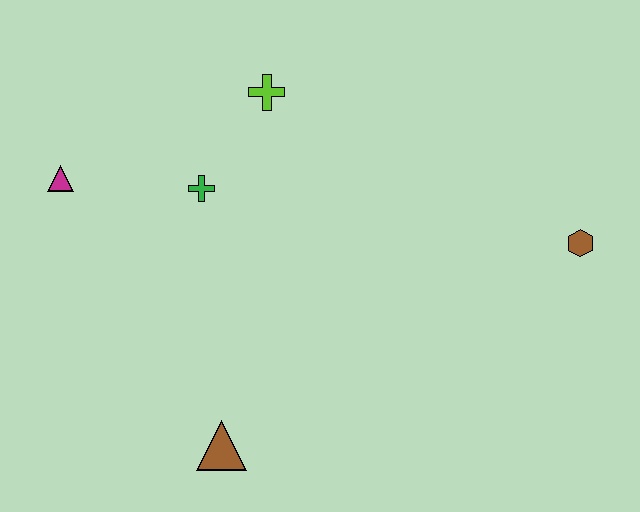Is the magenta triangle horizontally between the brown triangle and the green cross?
No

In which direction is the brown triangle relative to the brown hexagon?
The brown triangle is to the left of the brown hexagon.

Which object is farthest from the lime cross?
The brown triangle is farthest from the lime cross.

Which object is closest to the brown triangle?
The green cross is closest to the brown triangle.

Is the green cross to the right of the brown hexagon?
No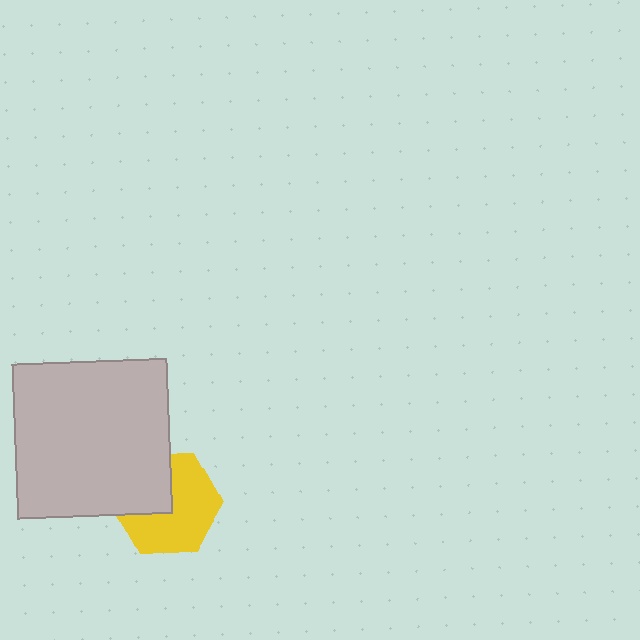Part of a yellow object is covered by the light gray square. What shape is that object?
It is a hexagon.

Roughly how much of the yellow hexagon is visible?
About half of it is visible (roughly 65%).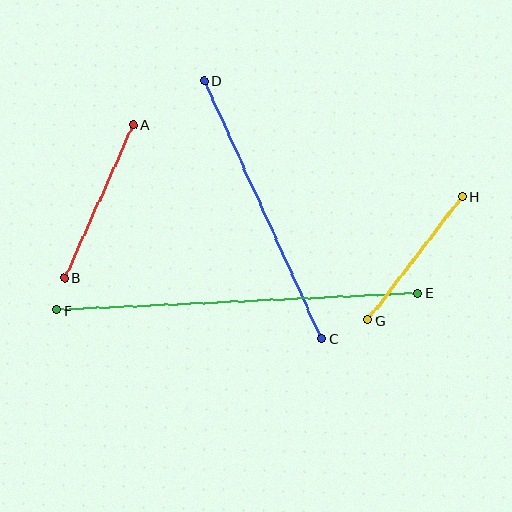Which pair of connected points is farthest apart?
Points E and F are farthest apart.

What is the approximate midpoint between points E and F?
The midpoint is at approximately (238, 302) pixels.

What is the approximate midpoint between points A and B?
The midpoint is at approximately (99, 201) pixels.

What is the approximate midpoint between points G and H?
The midpoint is at approximately (415, 259) pixels.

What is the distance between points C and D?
The distance is approximately 283 pixels.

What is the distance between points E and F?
The distance is approximately 361 pixels.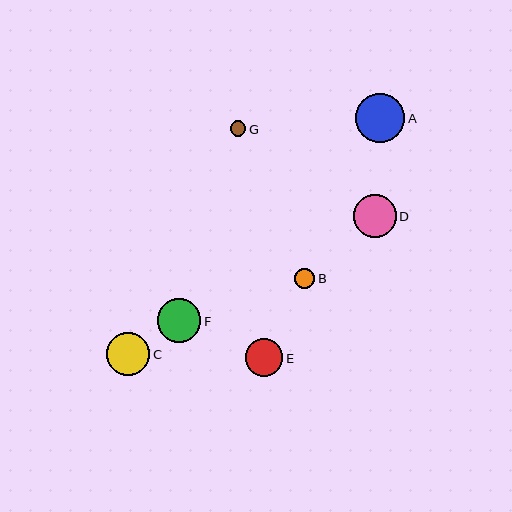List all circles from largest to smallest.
From largest to smallest: A, F, C, D, E, B, G.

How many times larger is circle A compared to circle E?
Circle A is approximately 1.3 times the size of circle E.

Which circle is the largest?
Circle A is the largest with a size of approximately 50 pixels.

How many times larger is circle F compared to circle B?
Circle F is approximately 2.2 times the size of circle B.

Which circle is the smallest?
Circle G is the smallest with a size of approximately 16 pixels.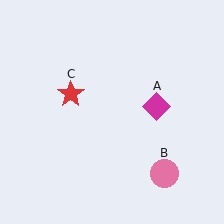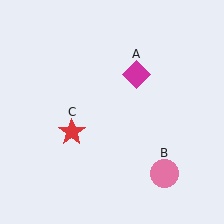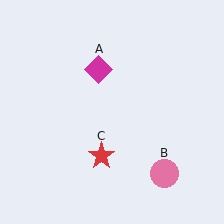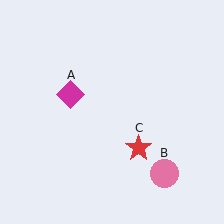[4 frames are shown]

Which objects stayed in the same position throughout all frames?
Pink circle (object B) remained stationary.